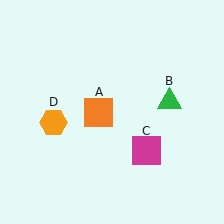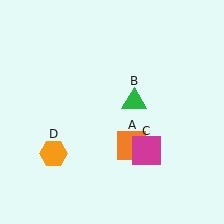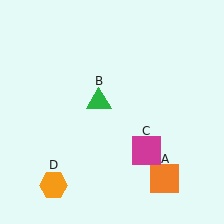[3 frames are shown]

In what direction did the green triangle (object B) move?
The green triangle (object B) moved left.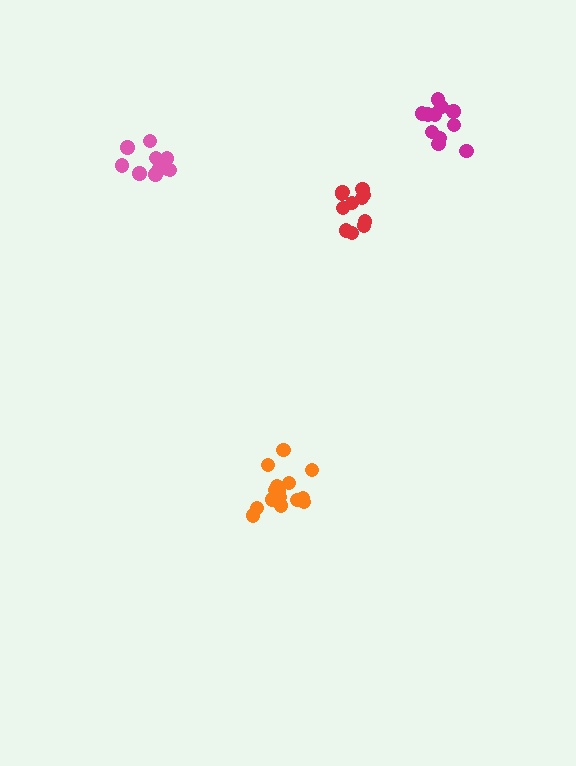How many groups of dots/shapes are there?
There are 4 groups.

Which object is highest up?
The magenta cluster is topmost.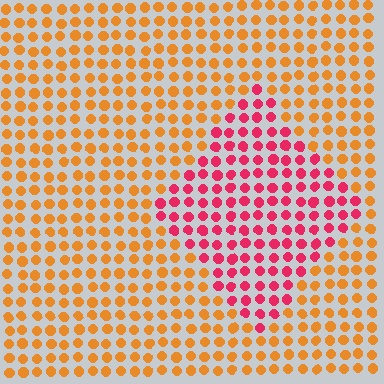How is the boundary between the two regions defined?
The boundary is defined purely by a slight shift in hue (about 49 degrees). Spacing, size, and orientation are identical on both sides.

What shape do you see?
I see a diamond.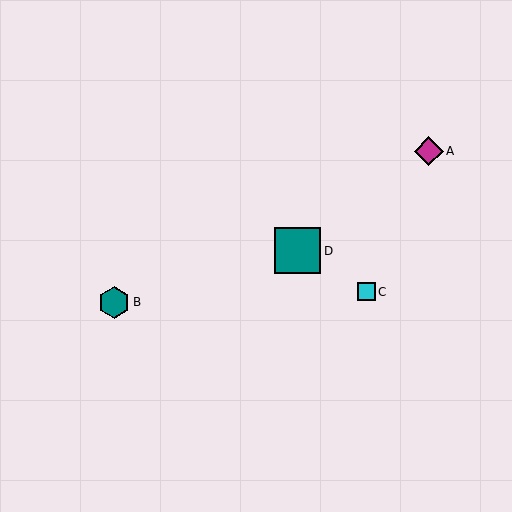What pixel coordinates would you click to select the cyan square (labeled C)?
Click at (367, 292) to select the cyan square C.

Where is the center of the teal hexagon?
The center of the teal hexagon is at (114, 302).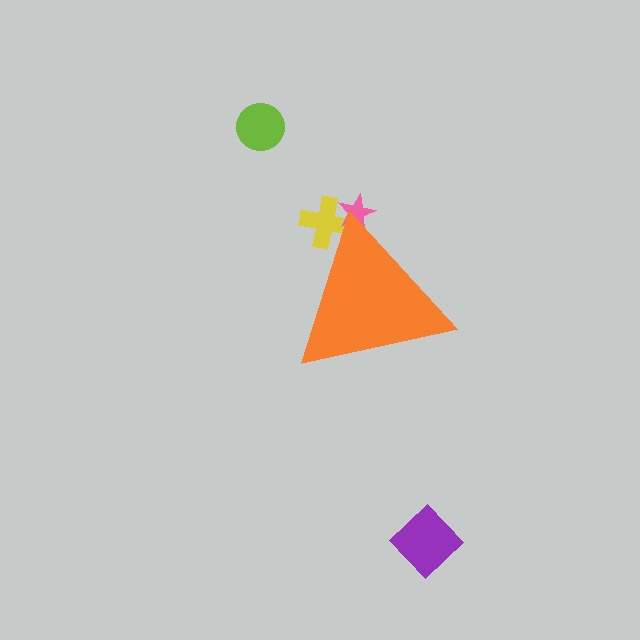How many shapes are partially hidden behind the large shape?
2 shapes are partially hidden.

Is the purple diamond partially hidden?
No, the purple diamond is fully visible.